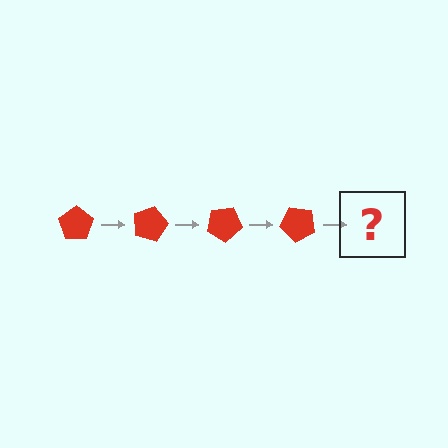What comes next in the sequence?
The next element should be a red pentagon rotated 60 degrees.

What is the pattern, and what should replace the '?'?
The pattern is that the pentagon rotates 15 degrees each step. The '?' should be a red pentagon rotated 60 degrees.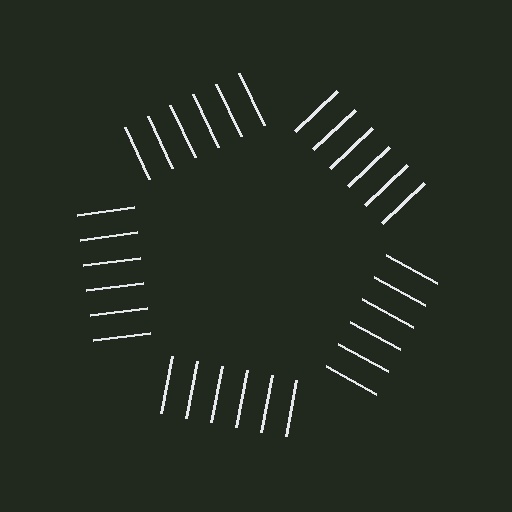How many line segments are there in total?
30 — 6 along each of the 5 edges.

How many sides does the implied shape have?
5 sides — the line-ends trace a pentagon.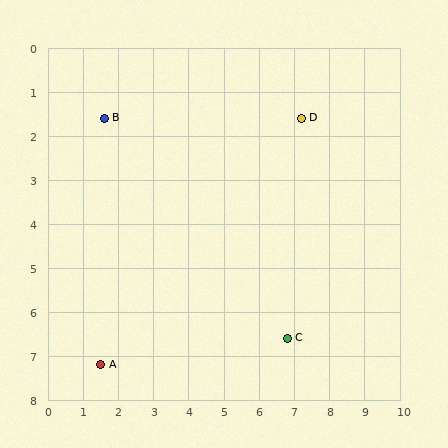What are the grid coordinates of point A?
Point A is at approximately (1.5, 7.2).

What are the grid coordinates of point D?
Point D is at approximately (7.2, 1.6).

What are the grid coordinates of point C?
Point C is at approximately (6.8, 6.6).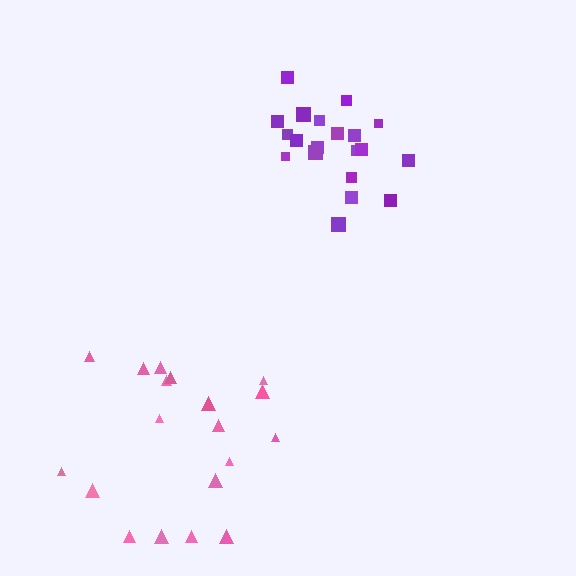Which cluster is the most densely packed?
Purple.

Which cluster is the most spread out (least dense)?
Pink.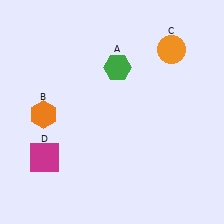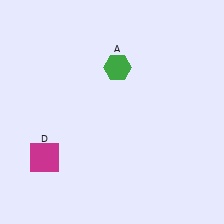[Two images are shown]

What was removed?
The orange circle (C), the orange hexagon (B) were removed in Image 2.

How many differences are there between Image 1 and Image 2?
There are 2 differences between the two images.